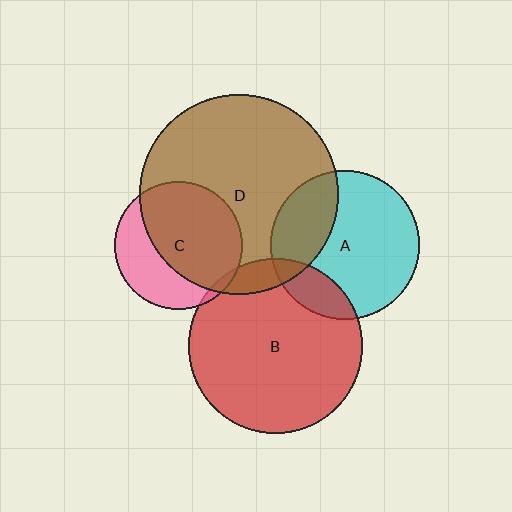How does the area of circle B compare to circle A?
Approximately 1.4 times.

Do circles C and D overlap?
Yes.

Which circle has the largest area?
Circle D (brown).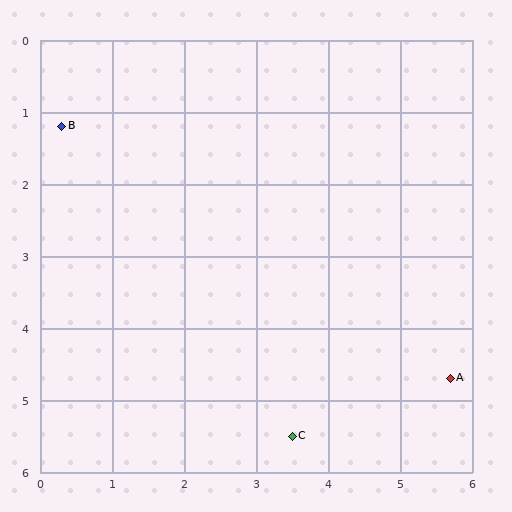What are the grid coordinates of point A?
Point A is at approximately (5.7, 4.7).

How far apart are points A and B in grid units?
Points A and B are about 6.4 grid units apart.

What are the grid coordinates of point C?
Point C is at approximately (3.5, 5.5).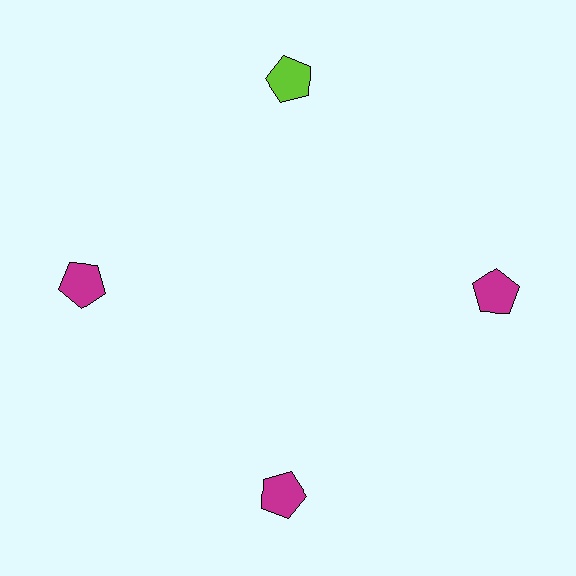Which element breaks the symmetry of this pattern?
The lime pentagon at roughly the 12 o'clock position breaks the symmetry. All other shapes are magenta pentagons.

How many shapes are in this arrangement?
There are 4 shapes arranged in a ring pattern.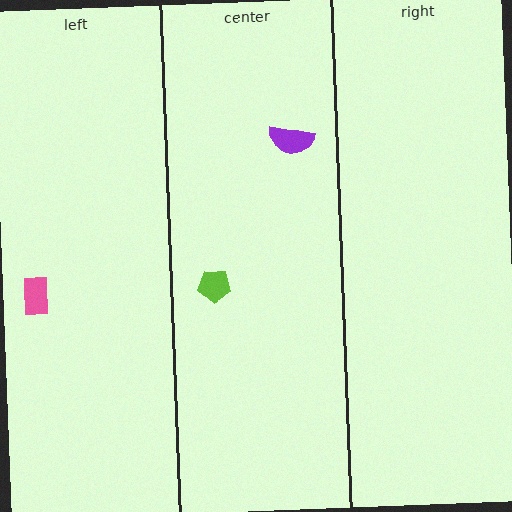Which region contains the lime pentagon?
The center region.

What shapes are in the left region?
The pink rectangle.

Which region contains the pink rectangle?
The left region.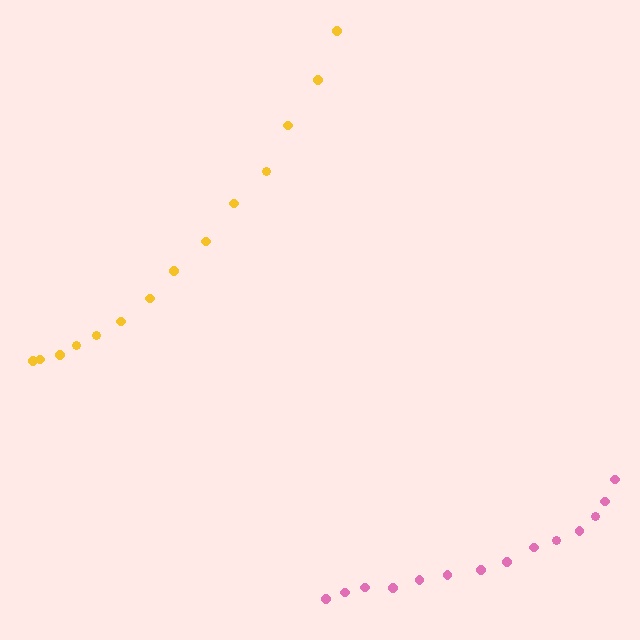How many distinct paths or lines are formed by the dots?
There are 2 distinct paths.